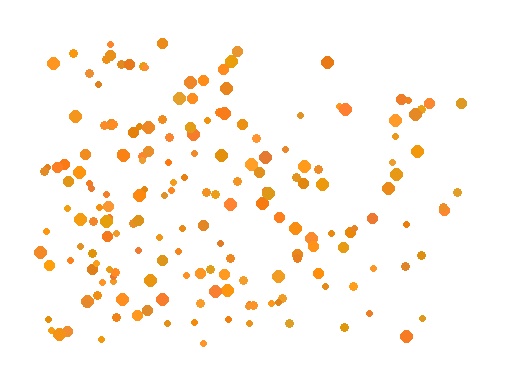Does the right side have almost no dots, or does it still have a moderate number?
Still a moderate number, just noticeably fewer than the left.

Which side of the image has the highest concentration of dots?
The left.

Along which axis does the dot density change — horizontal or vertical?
Horizontal.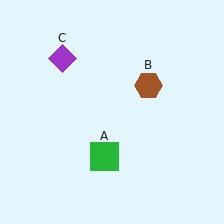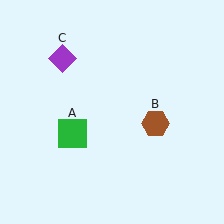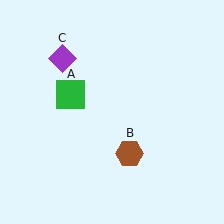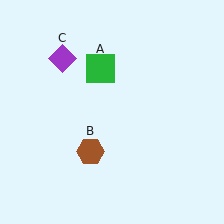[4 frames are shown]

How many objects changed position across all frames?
2 objects changed position: green square (object A), brown hexagon (object B).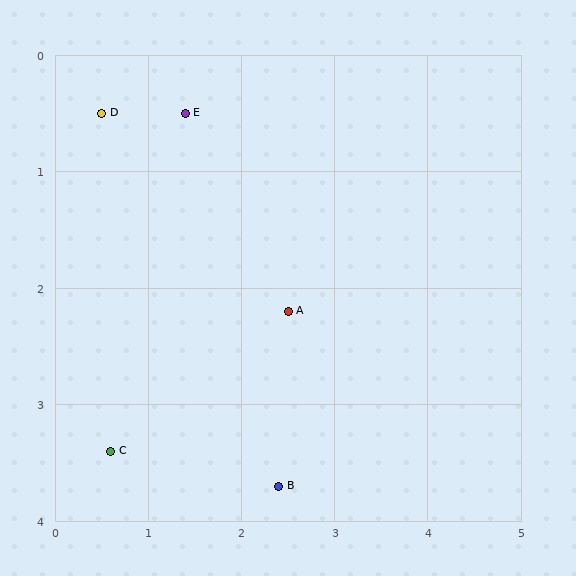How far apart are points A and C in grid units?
Points A and C are about 2.2 grid units apart.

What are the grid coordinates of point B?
Point B is at approximately (2.4, 3.7).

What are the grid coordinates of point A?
Point A is at approximately (2.5, 2.2).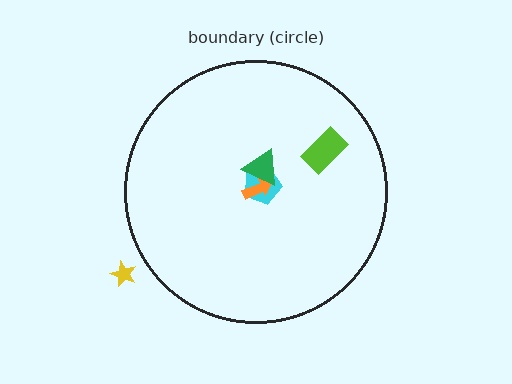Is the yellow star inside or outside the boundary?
Outside.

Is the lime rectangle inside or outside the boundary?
Inside.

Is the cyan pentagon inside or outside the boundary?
Inside.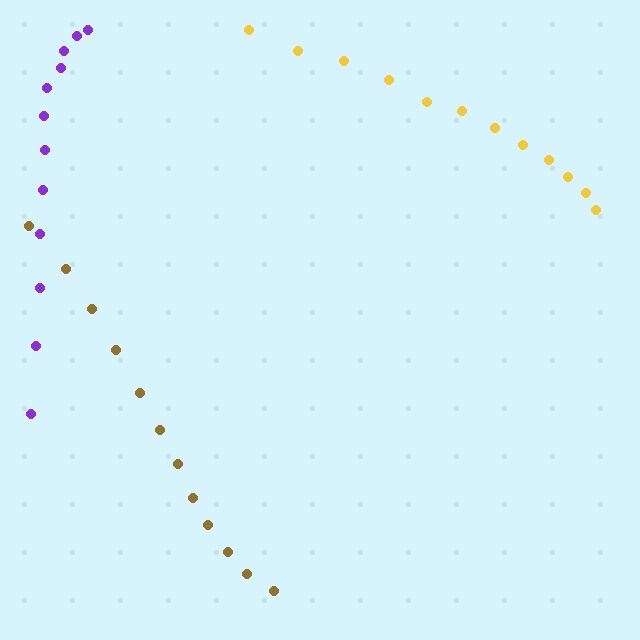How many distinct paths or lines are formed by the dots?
There are 3 distinct paths.